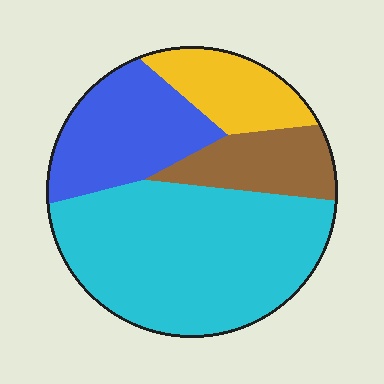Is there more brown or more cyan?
Cyan.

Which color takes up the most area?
Cyan, at roughly 50%.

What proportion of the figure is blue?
Blue takes up between a sixth and a third of the figure.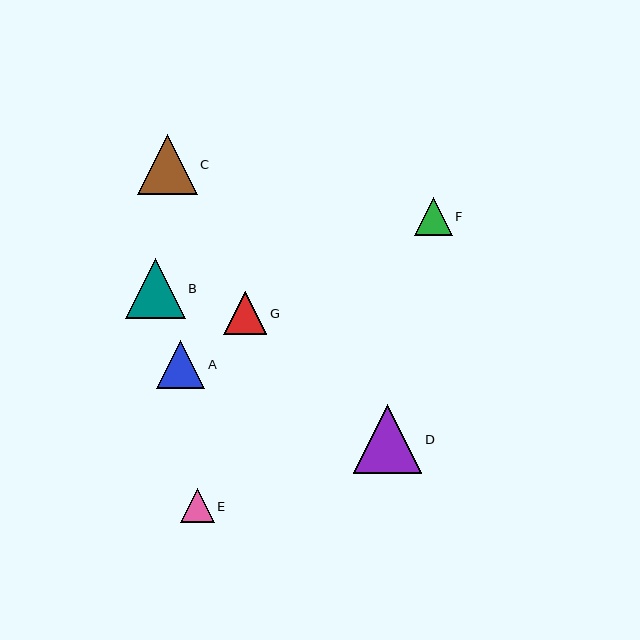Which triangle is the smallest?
Triangle E is the smallest with a size of approximately 34 pixels.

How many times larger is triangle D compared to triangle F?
Triangle D is approximately 1.8 times the size of triangle F.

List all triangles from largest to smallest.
From largest to smallest: D, B, C, A, G, F, E.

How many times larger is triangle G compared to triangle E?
Triangle G is approximately 1.3 times the size of triangle E.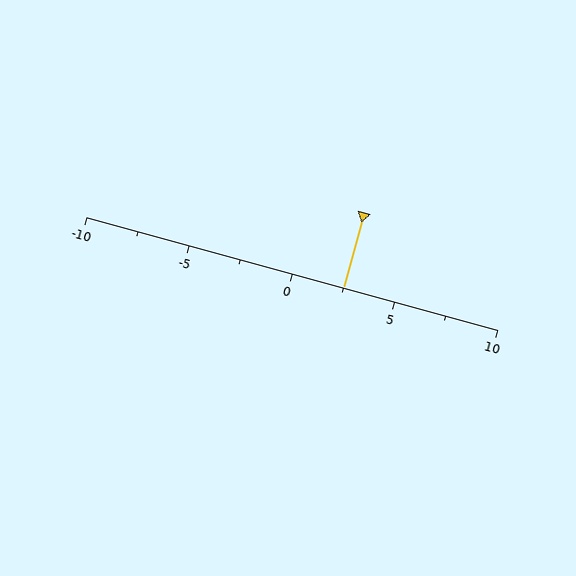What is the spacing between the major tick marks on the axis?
The major ticks are spaced 5 apart.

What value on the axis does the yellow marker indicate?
The marker indicates approximately 2.5.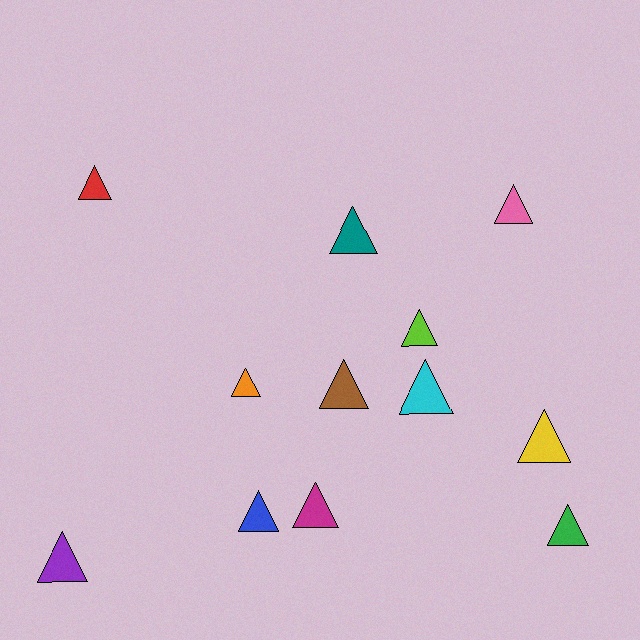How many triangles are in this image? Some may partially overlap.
There are 12 triangles.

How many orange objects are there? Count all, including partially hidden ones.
There is 1 orange object.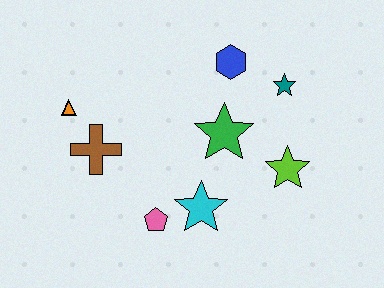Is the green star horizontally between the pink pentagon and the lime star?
Yes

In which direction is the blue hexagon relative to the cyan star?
The blue hexagon is above the cyan star.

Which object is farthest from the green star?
The orange triangle is farthest from the green star.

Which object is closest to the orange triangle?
The brown cross is closest to the orange triangle.